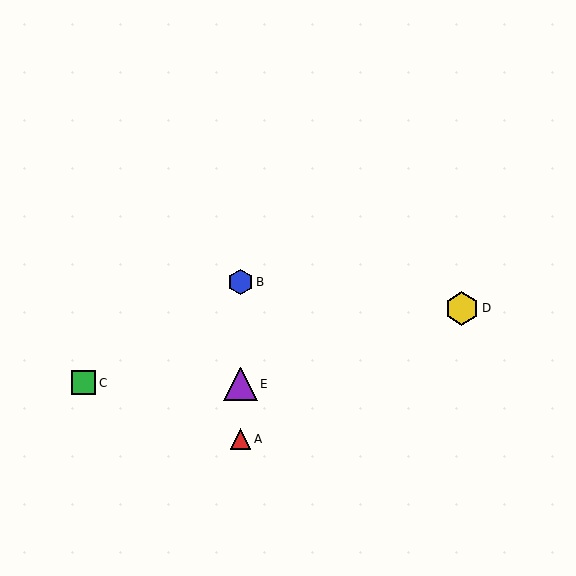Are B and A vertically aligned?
Yes, both are at x≈241.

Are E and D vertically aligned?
No, E is at x≈241 and D is at x≈462.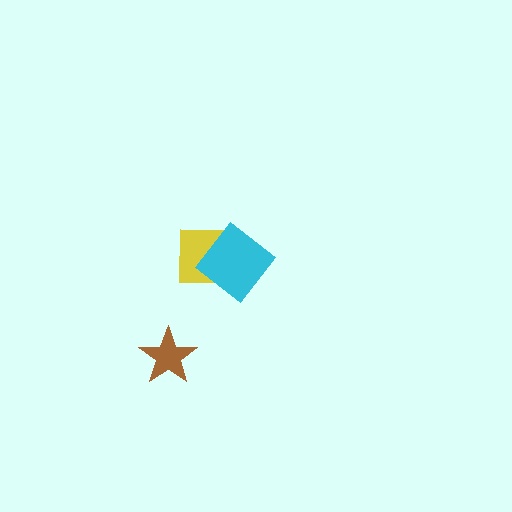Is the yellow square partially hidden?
Yes, it is partially covered by another shape.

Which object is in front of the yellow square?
The cyan diamond is in front of the yellow square.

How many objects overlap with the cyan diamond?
1 object overlaps with the cyan diamond.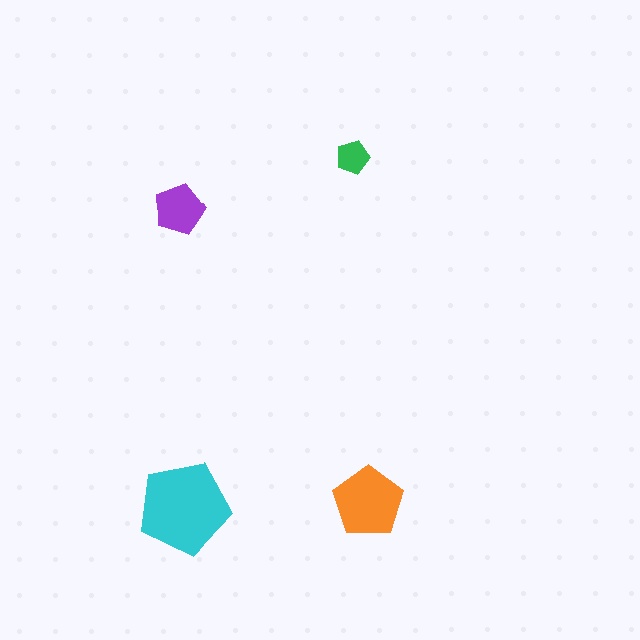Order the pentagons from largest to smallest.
the cyan one, the orange one, the purple one, the green one.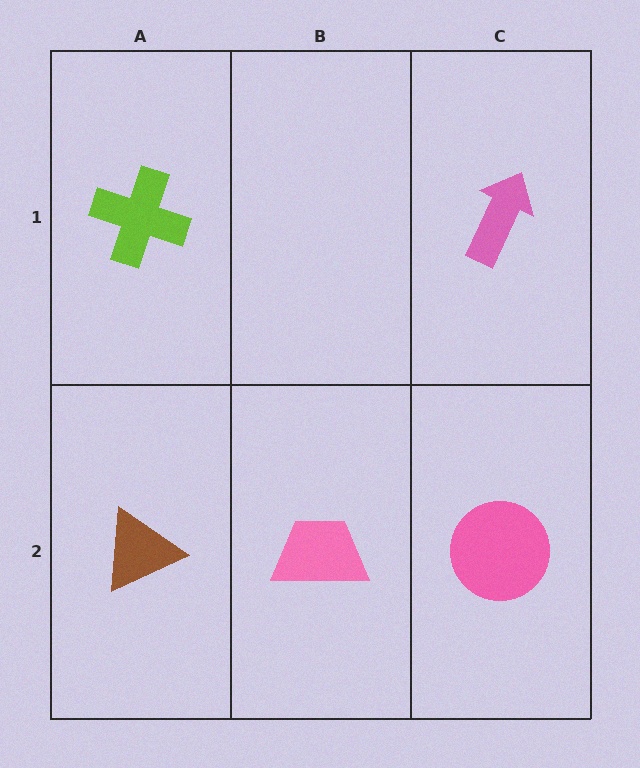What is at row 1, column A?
A lime cross.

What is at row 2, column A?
A brown triangle.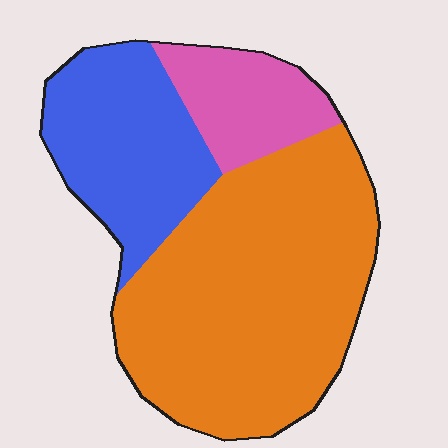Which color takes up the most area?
Orange, at roughly 60%.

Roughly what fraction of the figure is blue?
Blue covers around 25% of the figure.